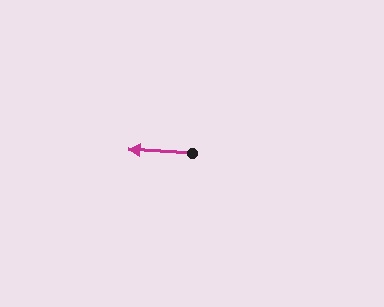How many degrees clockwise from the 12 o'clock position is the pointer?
Approximately 273 degrees.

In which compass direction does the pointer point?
West.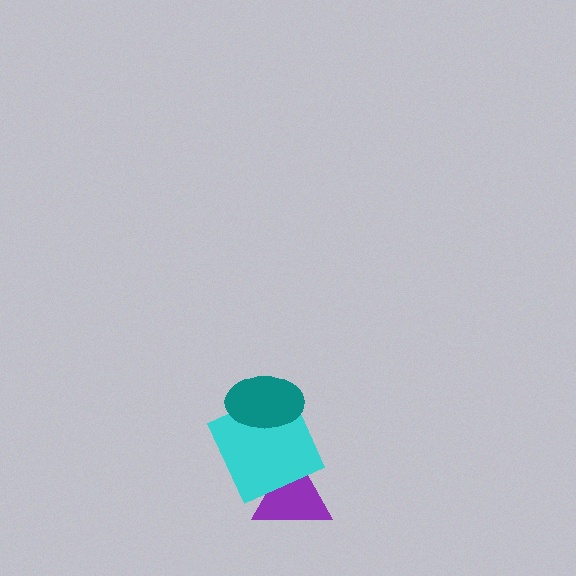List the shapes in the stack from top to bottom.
From top to bottom: the teal ellipse, the cyan square, the purple triangle.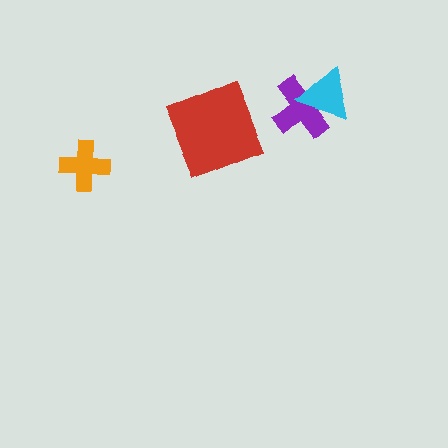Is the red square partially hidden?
No, no other shape covers it.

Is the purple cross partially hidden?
Yes, it is partially covered by another shape.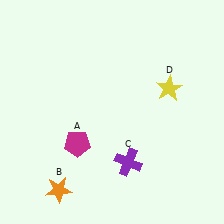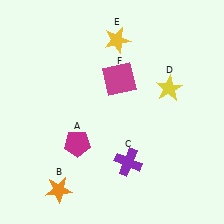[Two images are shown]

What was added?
A yellow star (E), a magenta square (F) were added in Image 2.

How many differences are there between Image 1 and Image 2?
There are 2 differences between the two images.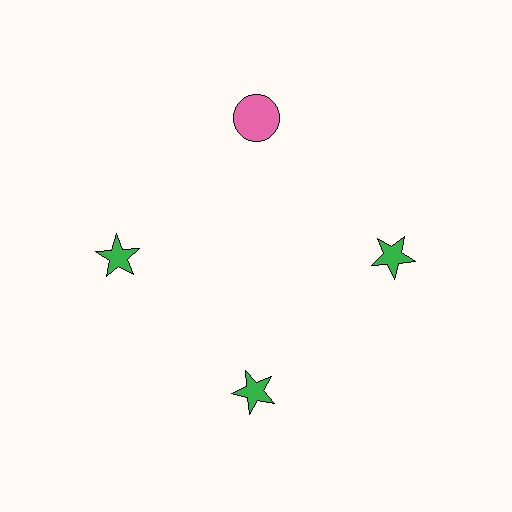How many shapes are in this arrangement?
There are 4 shapes arranged in a ring pattern.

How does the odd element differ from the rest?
It differs in both color (pink instead of green) and shape (circle instead of star).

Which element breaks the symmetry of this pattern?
The pink circle at roughly the 12 o'clock position breaks the symmetry. All other shapes are green stars.